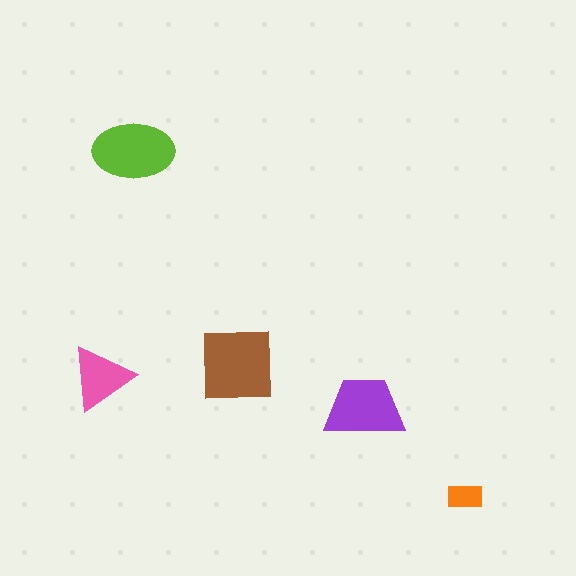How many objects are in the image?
There are 5 objects in the image.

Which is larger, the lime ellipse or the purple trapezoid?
The lime ellipse.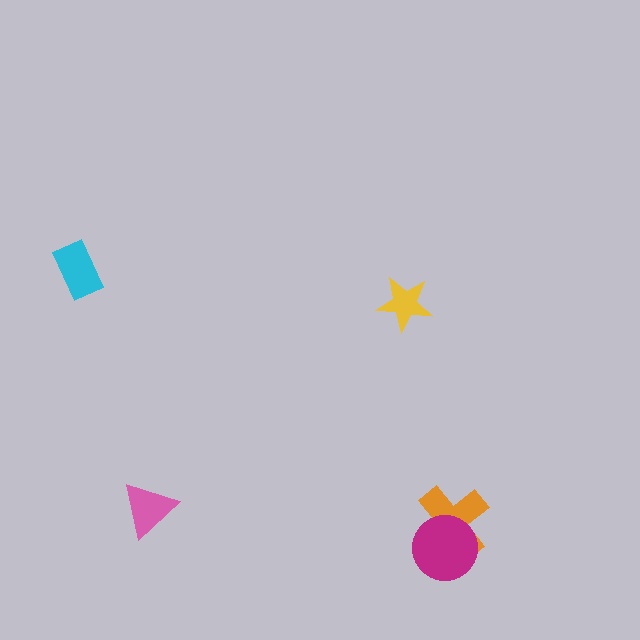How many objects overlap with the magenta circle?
1 object overlaps with the magenta circle.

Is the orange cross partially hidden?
Yes, it is partially covered by another shape.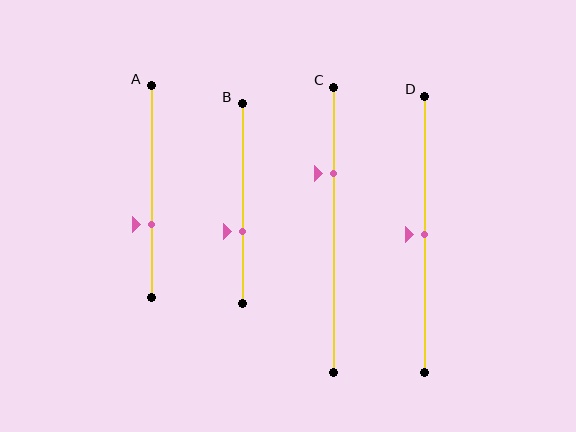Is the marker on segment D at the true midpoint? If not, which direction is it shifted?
Yes, the marker on segment D is at the true midpoint.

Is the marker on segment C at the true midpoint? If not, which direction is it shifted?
No, the marker on segment C is shifted upward by about 20% of the segment length.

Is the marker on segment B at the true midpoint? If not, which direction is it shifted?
No, the marker on segment B is shifted downward by about 14% of the segment length.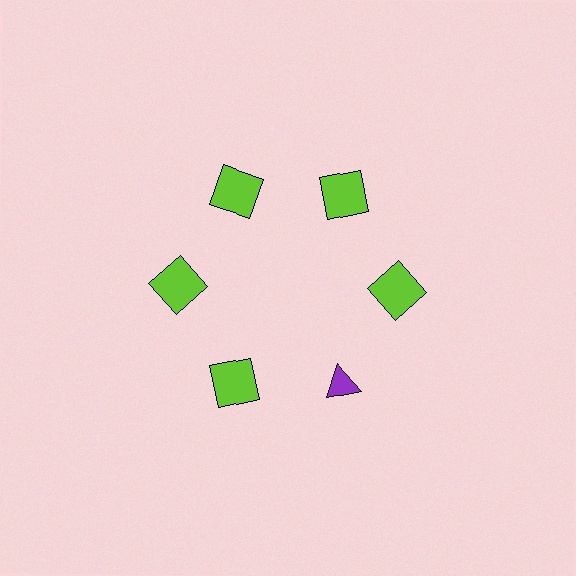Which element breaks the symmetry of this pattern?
The purple triangle at roughly the 5 o'clock position breaks the symmetry. All other shapes are lime squares.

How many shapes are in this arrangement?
There are 6 shapes arranged in a ring pattern.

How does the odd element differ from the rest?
It differs in both color (purple instead of lime) and shape (triangle instead of square).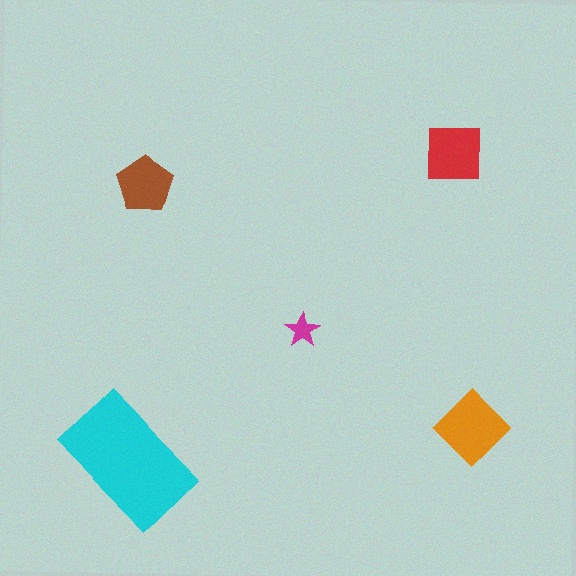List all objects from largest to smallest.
The cyan rectangle, the orange diamond, the red square, the brown pentagon, the magenta star.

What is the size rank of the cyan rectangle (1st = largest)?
1st.